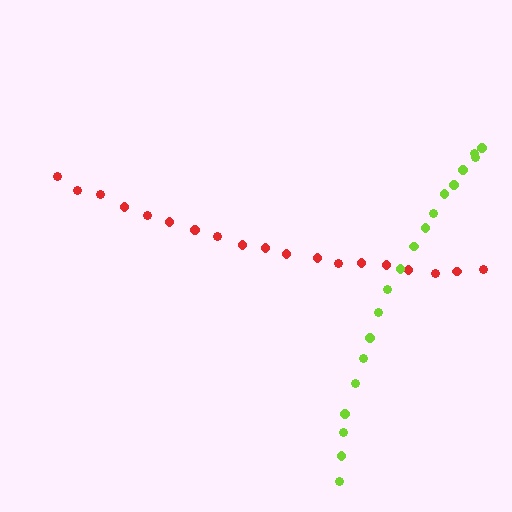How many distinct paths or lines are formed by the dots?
There are 2 distinct paths.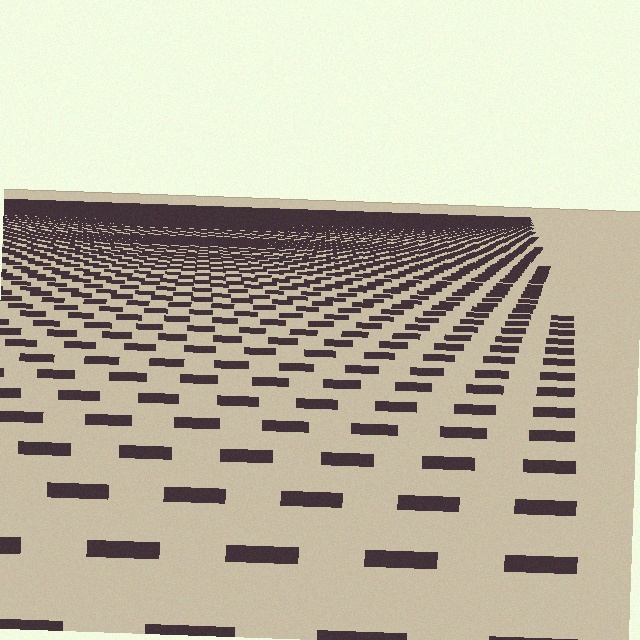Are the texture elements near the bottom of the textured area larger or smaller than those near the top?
Larger. Near the bottom, elements are closer to the viewer and appear at a bigger on-screen size.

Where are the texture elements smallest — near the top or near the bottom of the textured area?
Near the top.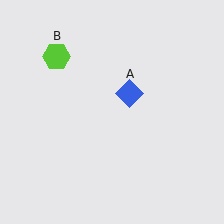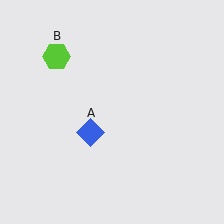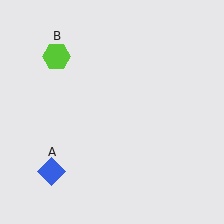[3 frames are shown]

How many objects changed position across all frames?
1 object changed position: blue diamond (object A).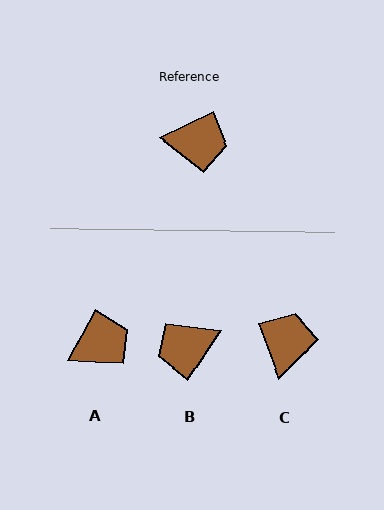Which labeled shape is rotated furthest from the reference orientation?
B, about 150 degrees away.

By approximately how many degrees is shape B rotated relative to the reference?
Approximately 150 degrees clockwise.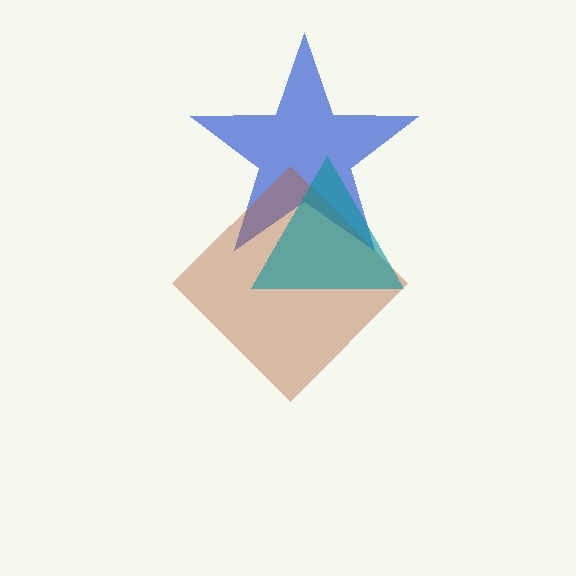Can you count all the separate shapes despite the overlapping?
Yes, there are 3 separate shapes.